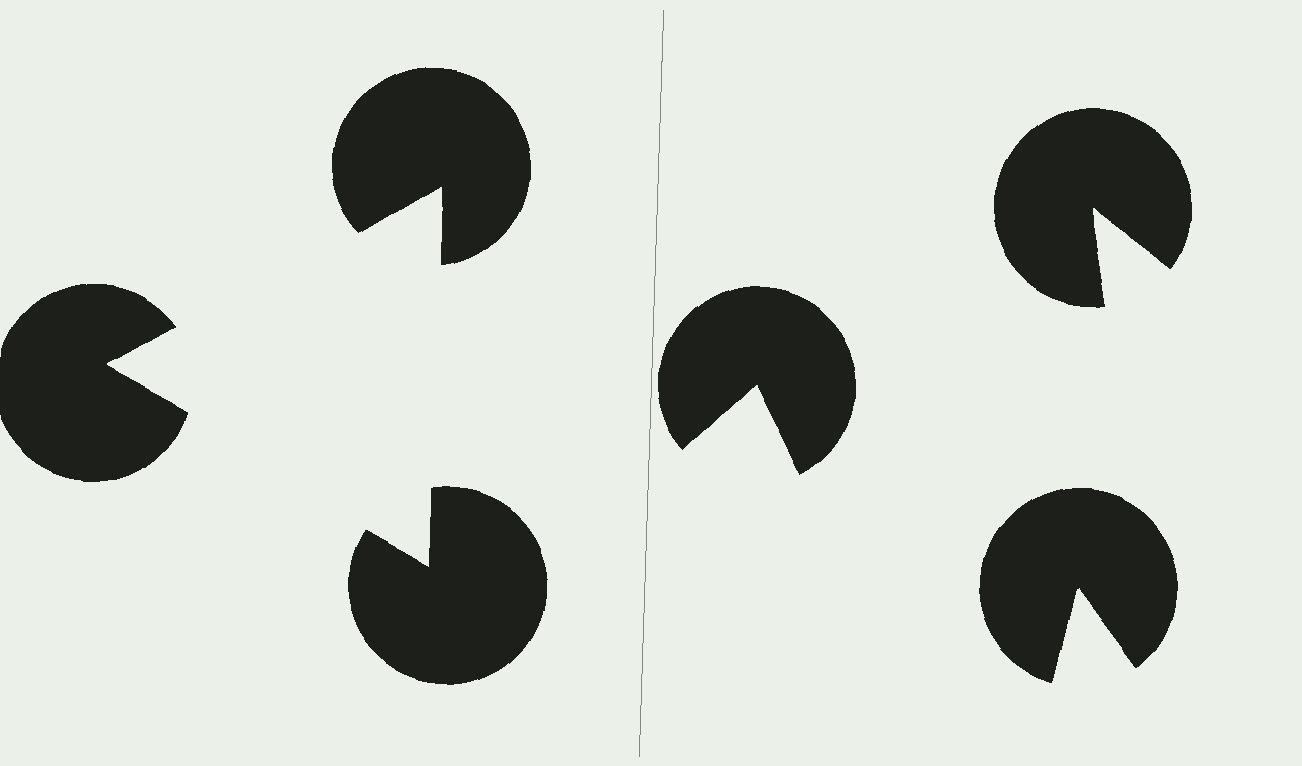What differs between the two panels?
The pac-man discs are positioned identically on both sides; only the wedge orientations differ. On the left they align to a triangle; on the right they are misaligned.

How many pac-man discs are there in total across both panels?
6 — 3 on each side.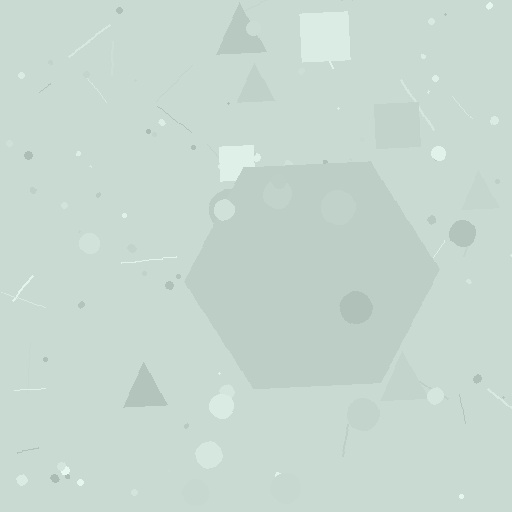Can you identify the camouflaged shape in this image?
The camouflaged shape is a hexagon.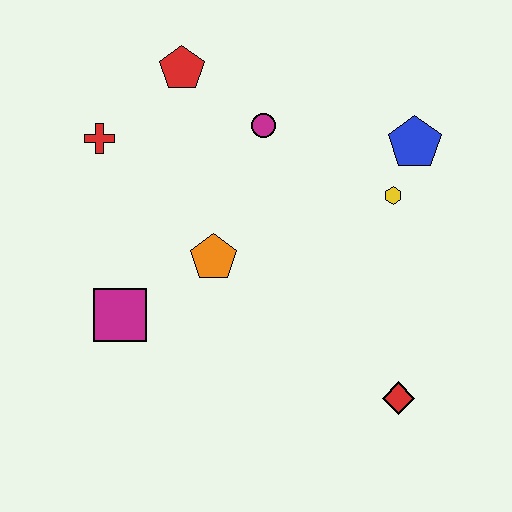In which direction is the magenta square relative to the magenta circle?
The magenta square is below the magenta circle.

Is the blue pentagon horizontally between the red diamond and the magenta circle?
No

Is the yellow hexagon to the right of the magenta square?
Yes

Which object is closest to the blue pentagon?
The yellow hexagon is closest to the blue pentagon.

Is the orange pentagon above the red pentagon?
No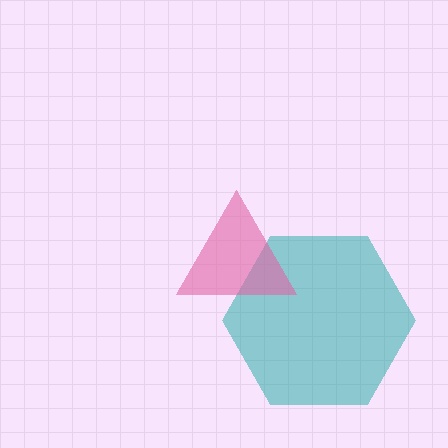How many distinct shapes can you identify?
There are 2 distinct shapes: a teal hexagon, a pink triangle.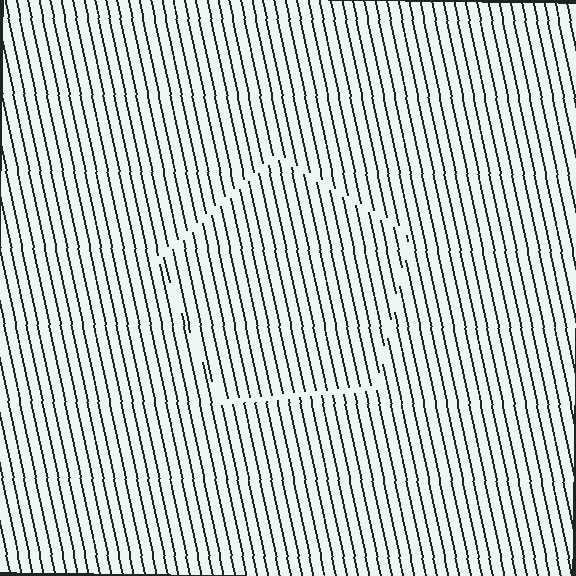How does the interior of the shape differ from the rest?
The interior of the shape contains the same grating, shifted by half a period — the contour is defined by the phase discontinuity where line-ends from the inner and outer gratings abut.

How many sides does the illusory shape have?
5 sides — the line-ends trace a pentagon.